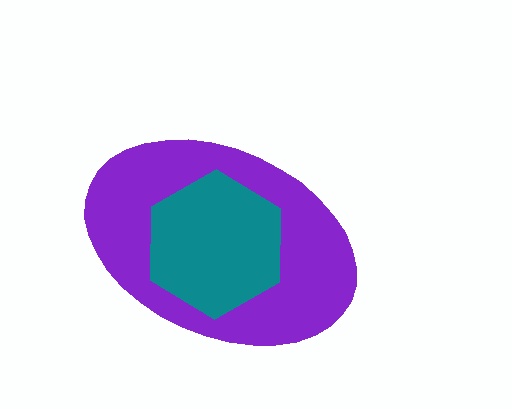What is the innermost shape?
The teal hexagon.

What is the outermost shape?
The purple ellipse.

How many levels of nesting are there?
2.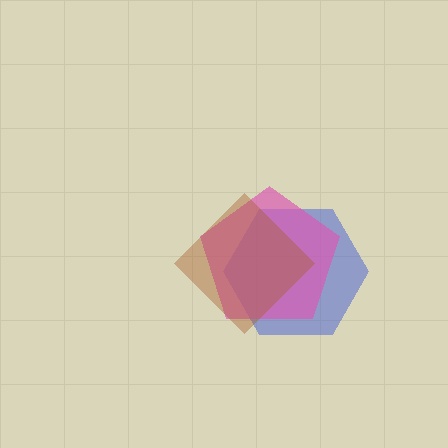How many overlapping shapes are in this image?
There are 3 overlapping shapes in the image.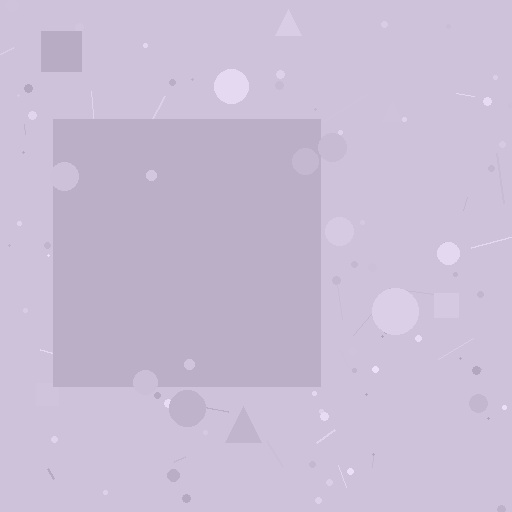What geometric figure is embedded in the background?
A square is embedded in the background.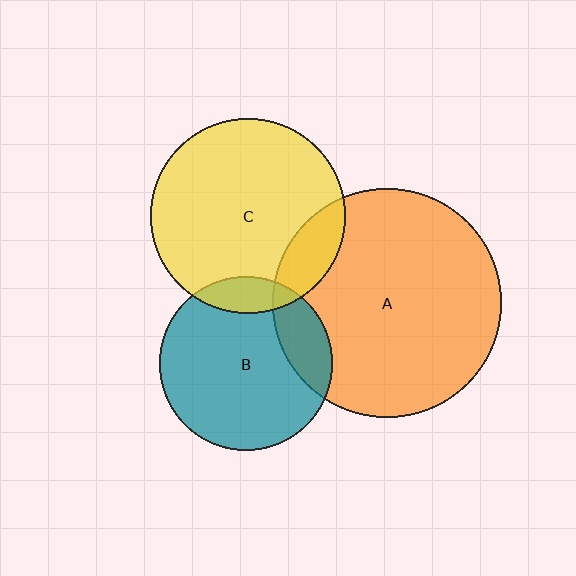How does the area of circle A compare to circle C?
Approximately 1.4 times.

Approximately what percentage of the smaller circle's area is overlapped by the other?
Approximately 20%.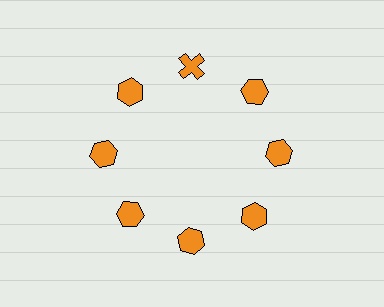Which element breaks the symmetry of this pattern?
The orange cross at roughly the 12 o'clock position breaks the symmetry. All other shapes are orange hexagons.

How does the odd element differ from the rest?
It has a different shape: cross instead of hexagon.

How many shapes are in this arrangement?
There are 8 shapes arranged in a ring pattern.